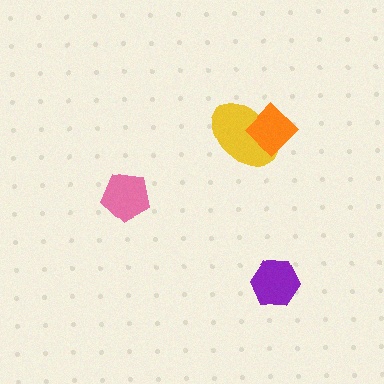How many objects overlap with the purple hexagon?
0 objects overlap with the purple hexagon.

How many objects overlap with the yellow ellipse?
1 object overlaps with the yellow ellipse.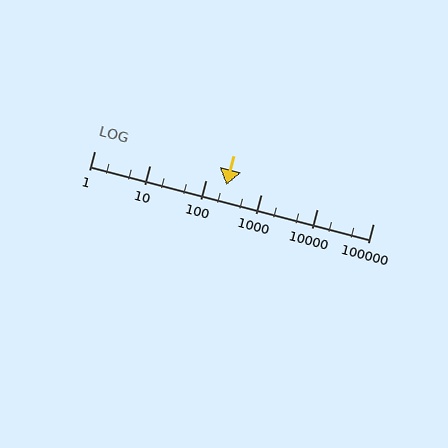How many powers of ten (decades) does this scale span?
The scale spans 5 decades, from 1 to 100000.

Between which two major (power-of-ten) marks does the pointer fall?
The pointer is between 100 and 1000.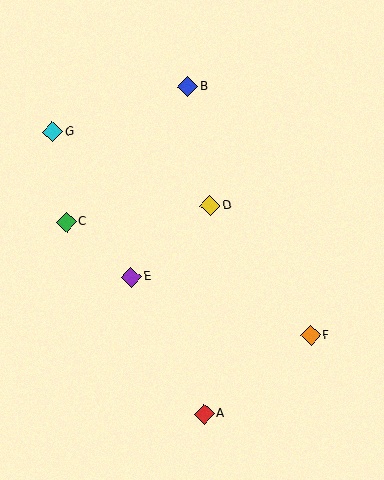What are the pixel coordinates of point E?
Point E is at (131, 277).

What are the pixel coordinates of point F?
Point F is at (311, 335).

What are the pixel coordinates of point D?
Point D is at (210, 206).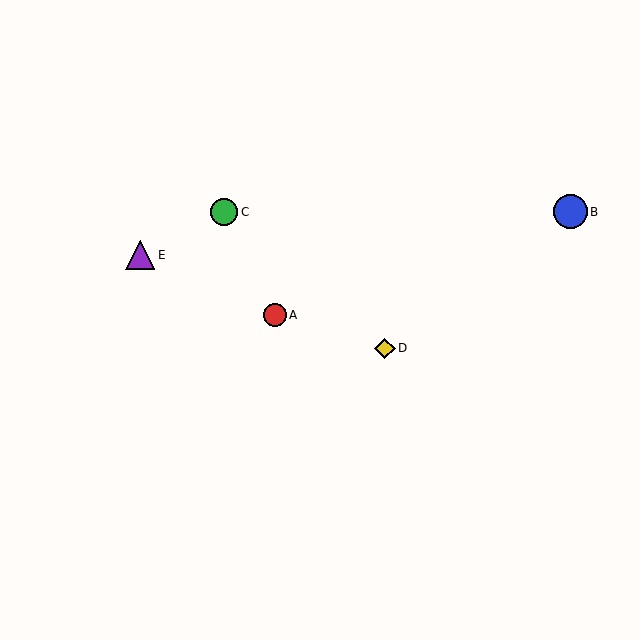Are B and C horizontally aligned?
Yes, both are at y≈212.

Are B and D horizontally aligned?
No, B is at y≈212 and D is at y≈348.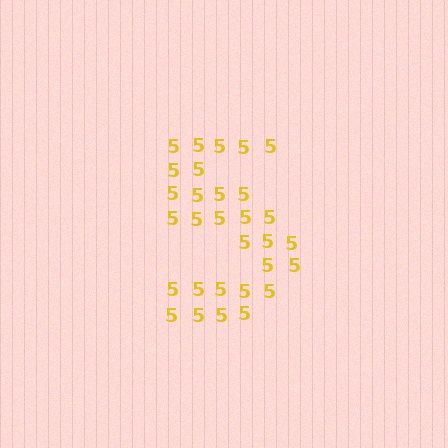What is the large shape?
The large shape is the digit 5.